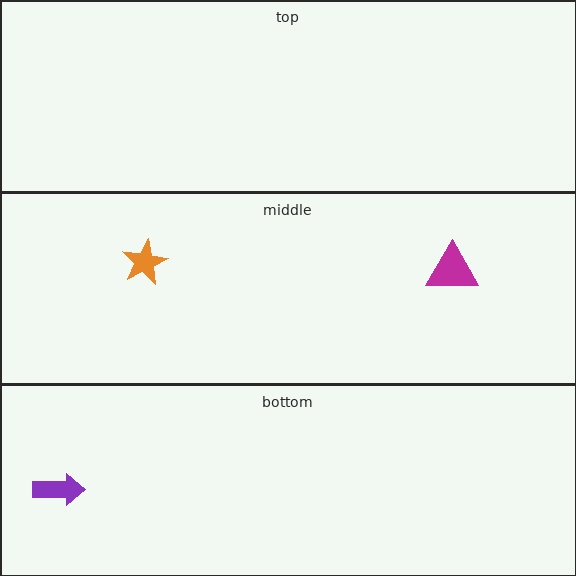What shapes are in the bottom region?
The purple arrow.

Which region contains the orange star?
The middle region.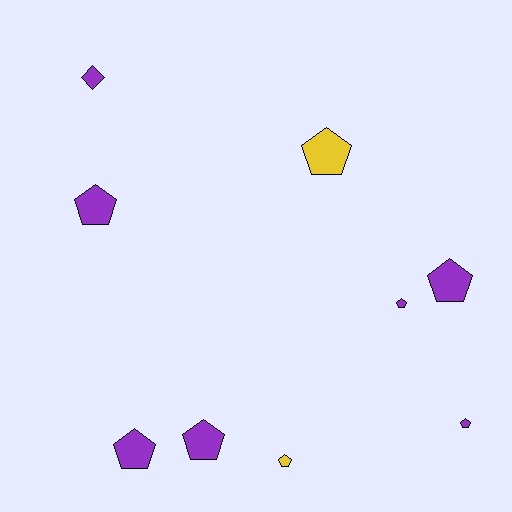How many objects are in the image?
There are 9 objects.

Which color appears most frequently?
Purple, with 7 objects.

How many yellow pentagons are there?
There are 2 yellow pentagons.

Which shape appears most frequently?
Pentagon, with 8 objects.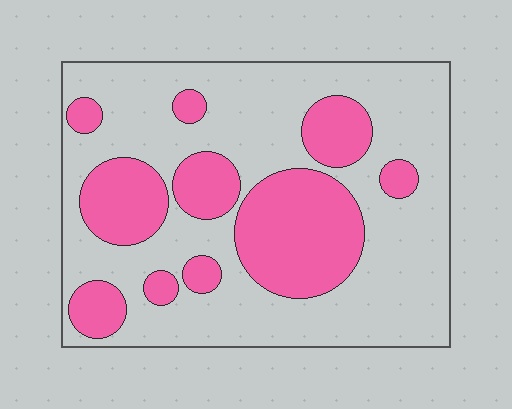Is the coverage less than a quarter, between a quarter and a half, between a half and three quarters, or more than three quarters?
Between a quarter and a half.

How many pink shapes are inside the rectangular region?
10.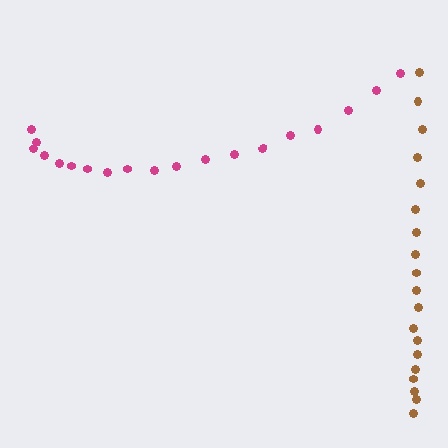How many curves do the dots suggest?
There are 2 distinct paths.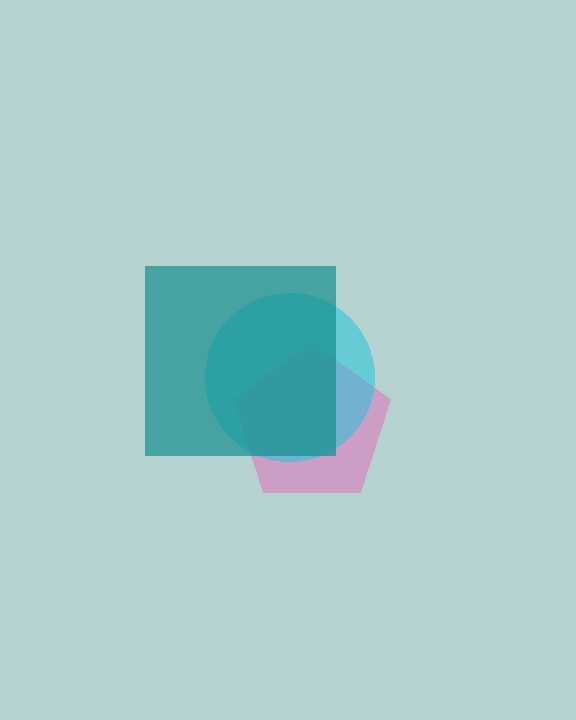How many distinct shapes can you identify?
There are 3 distinct shapes: a pink pentagon, a cyan circle, a teal square.